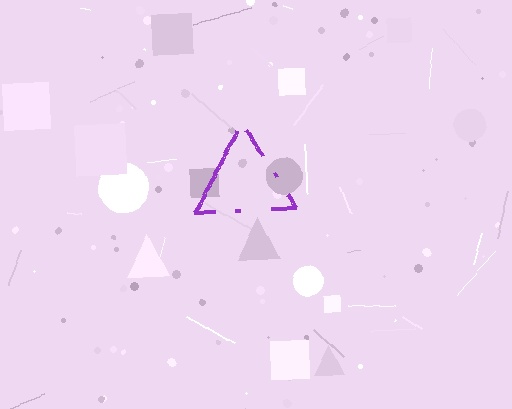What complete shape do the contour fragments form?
The contour fragments form a triangle.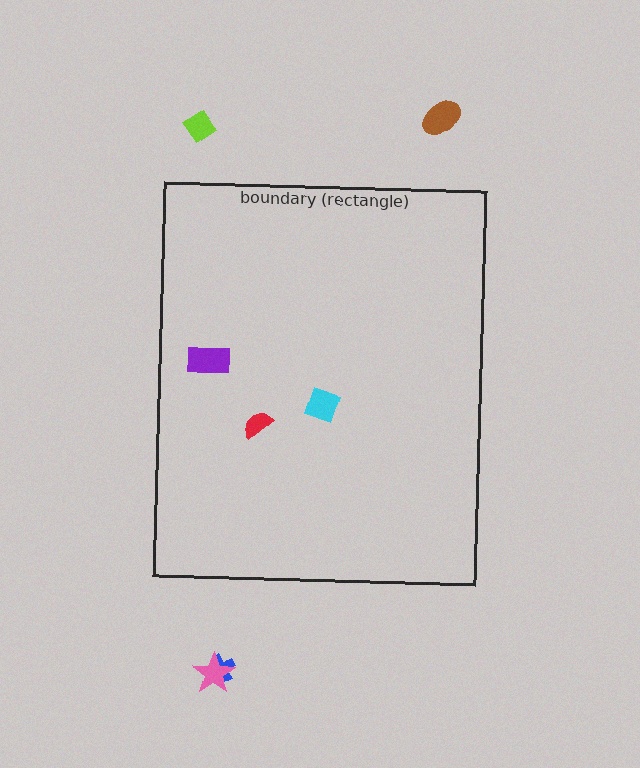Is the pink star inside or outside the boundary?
Outside.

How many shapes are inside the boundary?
3 inside, 4 outside.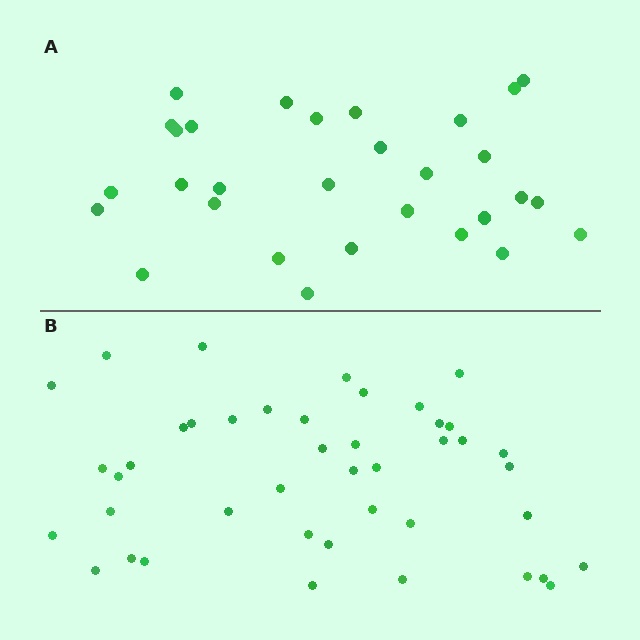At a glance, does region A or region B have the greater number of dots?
Region B (the bottom region) has more dots.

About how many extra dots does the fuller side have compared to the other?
Region B has approximately 15 more dots than region A.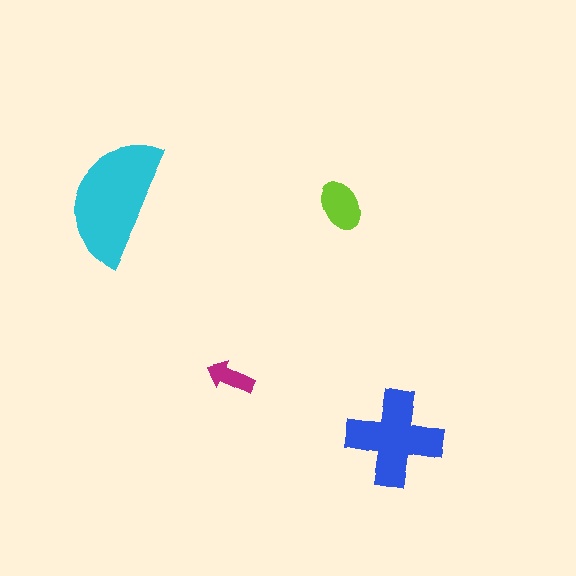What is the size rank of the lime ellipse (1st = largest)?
3rd.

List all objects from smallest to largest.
The magenta arrow, the lime ellipse, the blue cross, the cyan semicircle.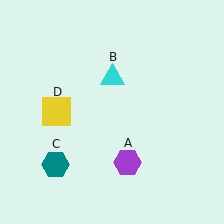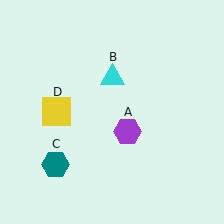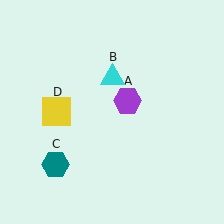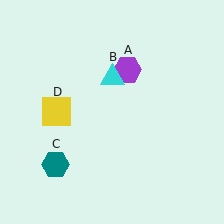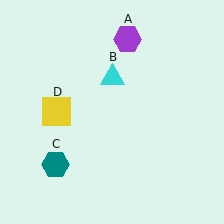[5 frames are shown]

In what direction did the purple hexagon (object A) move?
The purple hexagon (object A) moved up.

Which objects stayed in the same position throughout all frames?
Cyan triangle (object B) and teal hexagon (object C) and yellow square (object D) remained stationary.